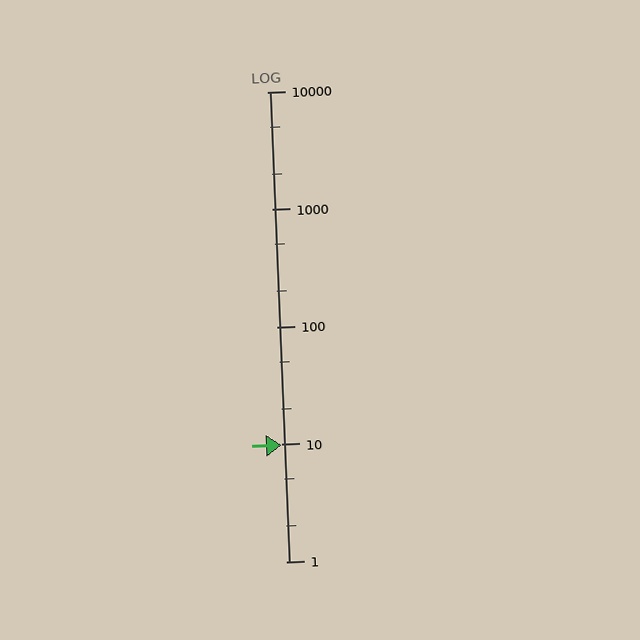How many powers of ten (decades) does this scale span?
The scale spans 4 decades, from 1 to 10000.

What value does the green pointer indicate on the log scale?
The pointer indicates approximately 9.9.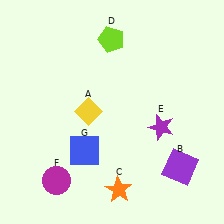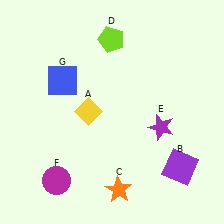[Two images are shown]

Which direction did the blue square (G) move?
The blue square (G) moved up.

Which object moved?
The blue square (G) moved up.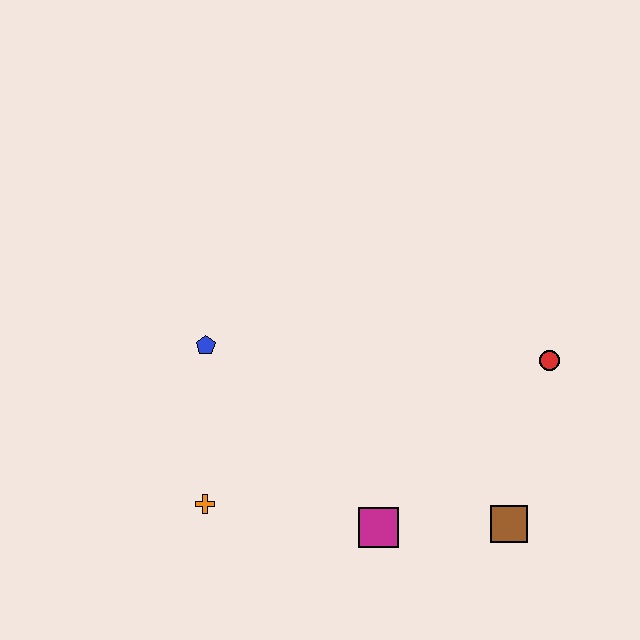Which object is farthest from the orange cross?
The red circle is farthest from the orange cross.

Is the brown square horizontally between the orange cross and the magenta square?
No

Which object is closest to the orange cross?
The blue pentagon is closest to the orange cross.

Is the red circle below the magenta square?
No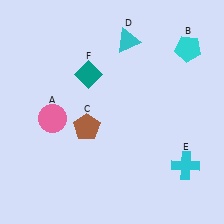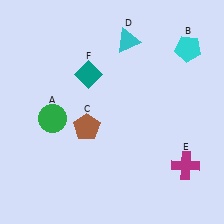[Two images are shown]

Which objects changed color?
A changed from pink to green. E changed from cyan to magenta.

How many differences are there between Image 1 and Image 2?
There are 2 differences between the two images.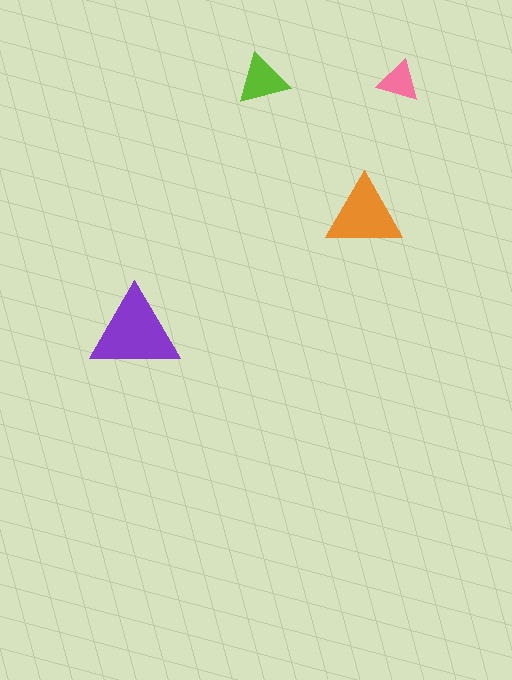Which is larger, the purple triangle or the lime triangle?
The purple one.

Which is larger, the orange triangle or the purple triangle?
The purple one.